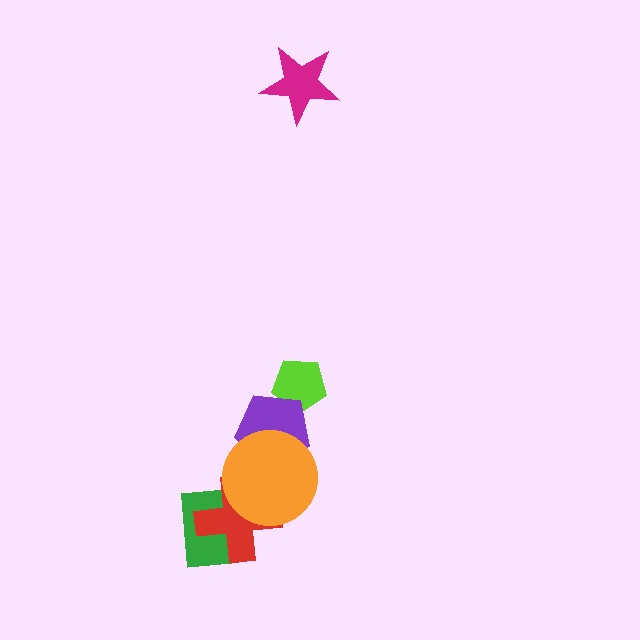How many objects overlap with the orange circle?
2 objects overlap with the orange circle.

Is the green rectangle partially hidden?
Yes, it is partially covered by another shape.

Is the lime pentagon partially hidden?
Yes, it is partially covered by another shape.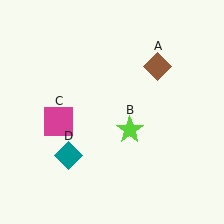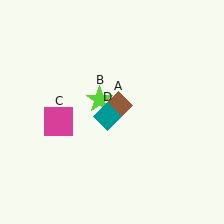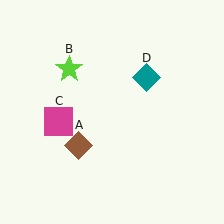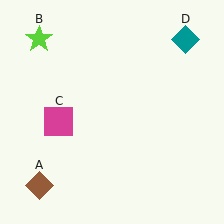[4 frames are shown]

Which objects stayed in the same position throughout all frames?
Magenta square (object C) remained stationary.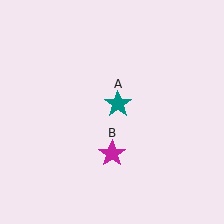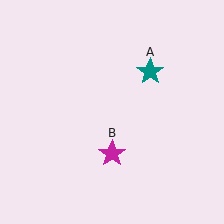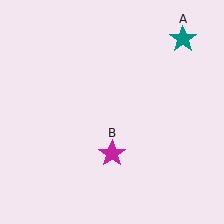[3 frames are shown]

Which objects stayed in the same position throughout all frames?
Magenta star (object B) remained stationary.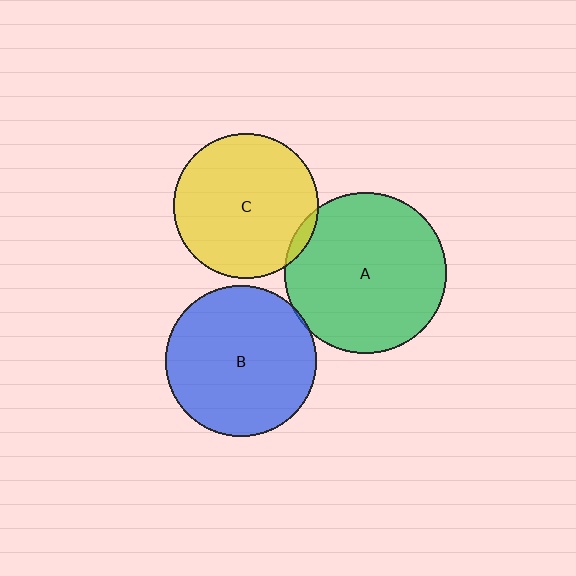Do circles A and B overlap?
Yes.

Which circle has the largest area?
Circle A (green).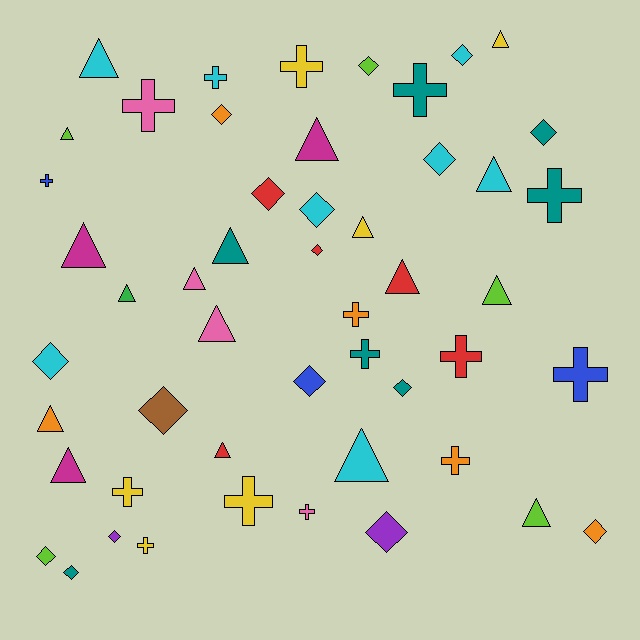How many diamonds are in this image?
There are 17 diamonds.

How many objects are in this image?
There are 50 objects.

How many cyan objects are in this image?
There are 8 cyan objects.